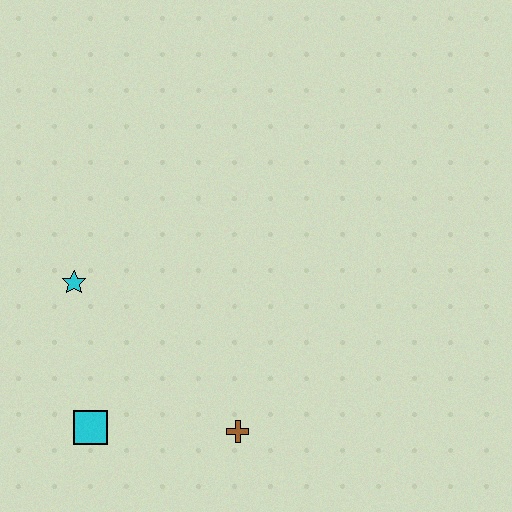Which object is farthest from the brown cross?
The cyan star is farthest from the brown cross.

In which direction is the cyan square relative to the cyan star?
The cyan square is below the cyan star.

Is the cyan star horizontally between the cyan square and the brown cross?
No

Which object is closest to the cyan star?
The cyan square is closest to the cyan star.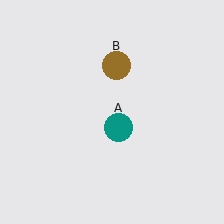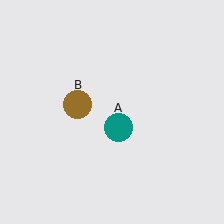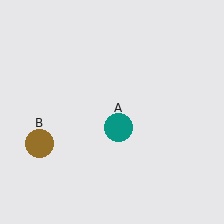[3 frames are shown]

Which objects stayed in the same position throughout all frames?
Teal circle (object A) remained stationary.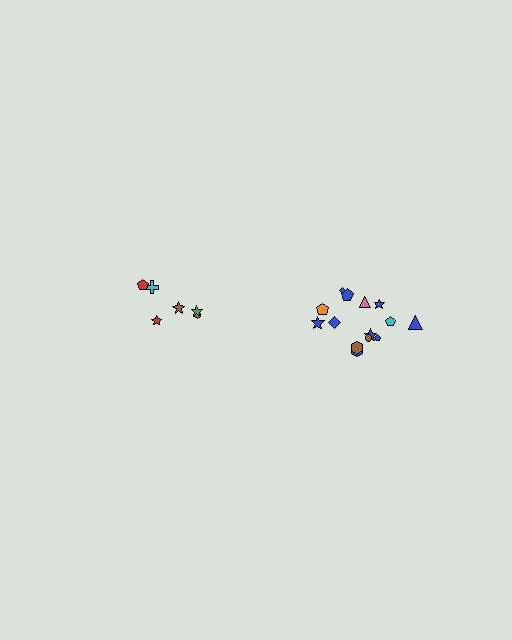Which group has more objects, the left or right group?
The right group.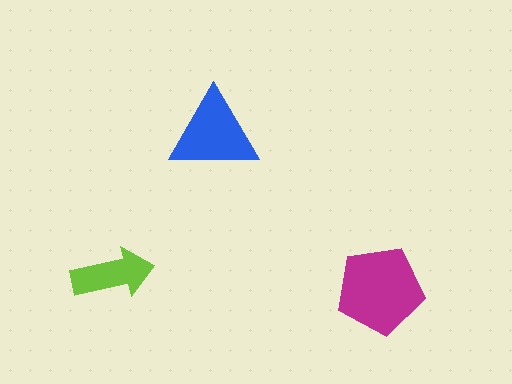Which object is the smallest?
The lime arrow.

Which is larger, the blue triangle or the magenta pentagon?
The magenta pentagon.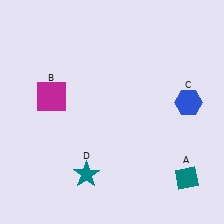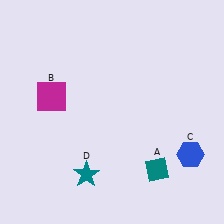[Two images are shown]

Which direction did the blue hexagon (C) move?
The blue hexagon (C) moved down.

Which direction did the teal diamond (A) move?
The teal diamond (A) moved left.